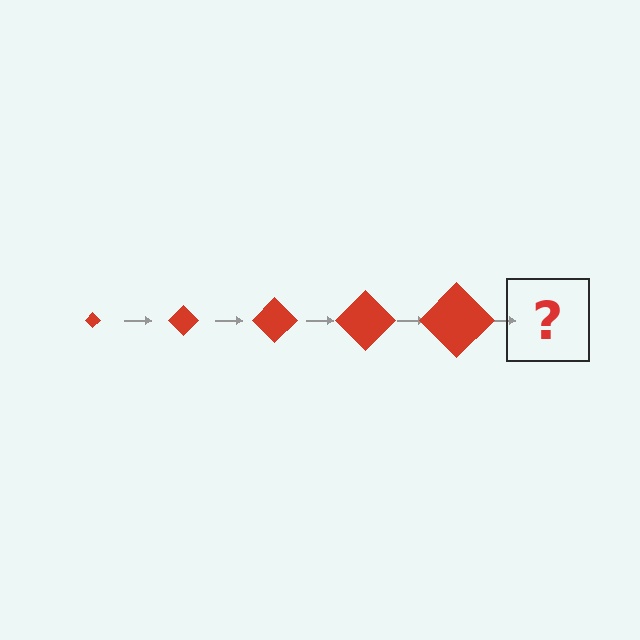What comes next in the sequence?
The next element should be a red diamond, larger than the previous one.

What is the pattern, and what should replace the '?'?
The pattern is that the diamond gets progressively larger each step. The '?' should be a red diamond, larger than the previous one.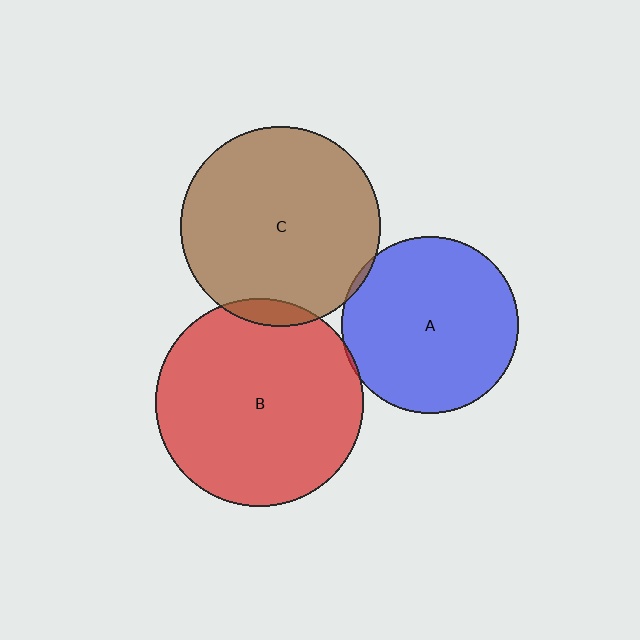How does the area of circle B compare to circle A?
Approximately 1.4 times.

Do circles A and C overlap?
Yes.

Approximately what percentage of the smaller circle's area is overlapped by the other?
Approximately 5%.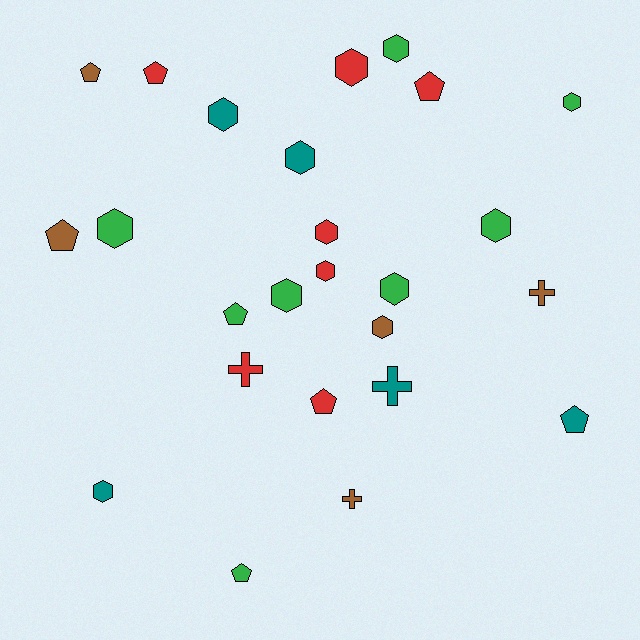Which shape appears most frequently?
Hexagon, with 13 objects.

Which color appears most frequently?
Green, with 8 objects.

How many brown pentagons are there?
There are 2 brown pentagons.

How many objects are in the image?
There are 25 objects.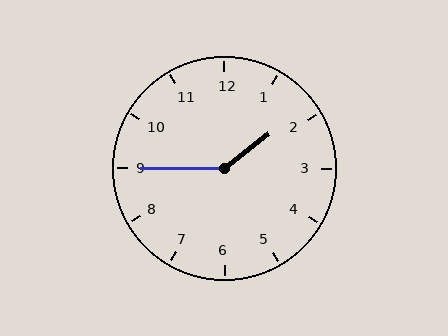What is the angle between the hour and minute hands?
Approximately 142 degrees.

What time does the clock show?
1:45.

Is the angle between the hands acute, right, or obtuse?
It is obtuse.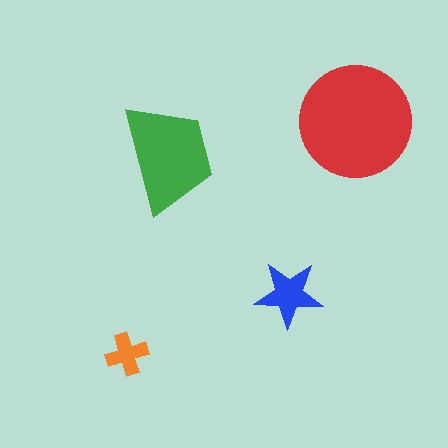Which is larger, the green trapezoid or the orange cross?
The green trapezoid.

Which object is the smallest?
The orange cross.